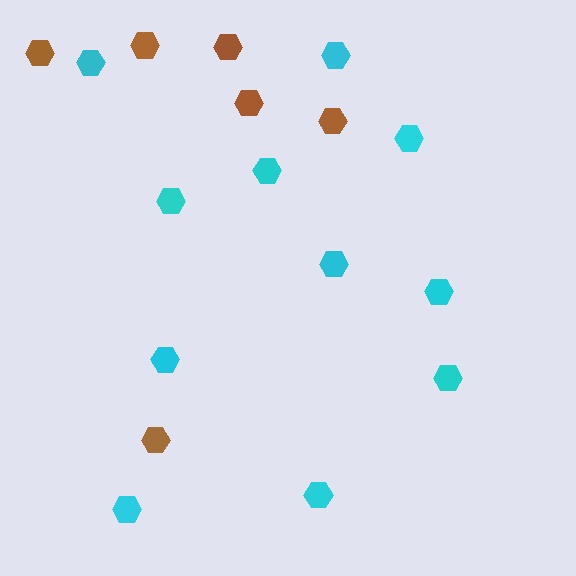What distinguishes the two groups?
There are 2 groups: one group of brown hexagons (6) and one group of cyan hexagons (11).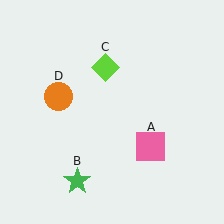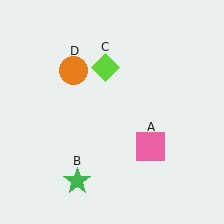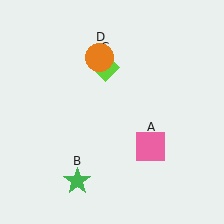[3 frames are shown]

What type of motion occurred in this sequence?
The orange circle (object D) rotated clockwise around the center of the scene.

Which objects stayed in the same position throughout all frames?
Pink square (object A) and green star (object B) and lime diamond (object C) remained stationary.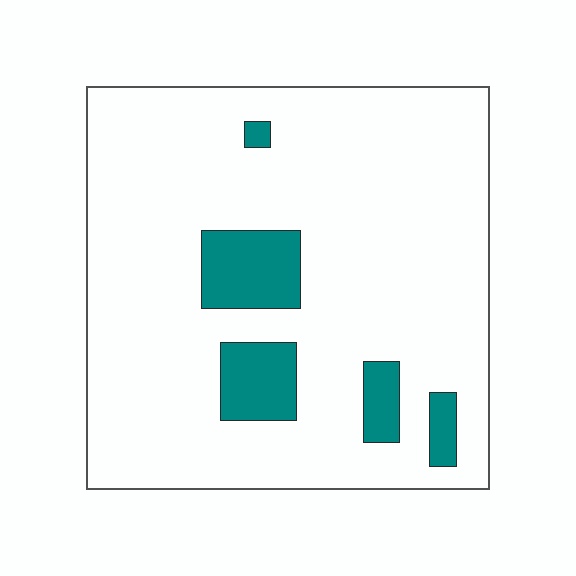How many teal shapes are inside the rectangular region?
5.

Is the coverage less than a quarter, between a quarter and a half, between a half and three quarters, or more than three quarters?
Less than a quarter.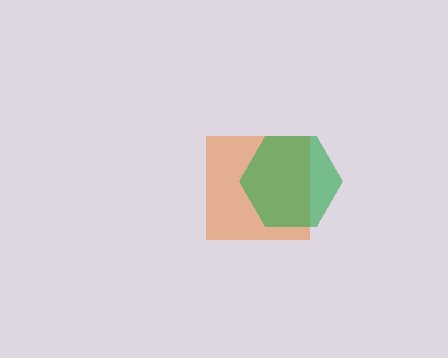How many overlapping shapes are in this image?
There are 2 overlapping shapes in the image.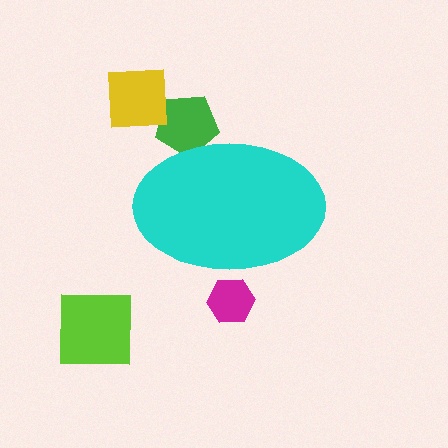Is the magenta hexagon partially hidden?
Yes, the magenta hexagon is partially hidden behind the cyan ellipse.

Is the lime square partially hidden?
No, the lime square is fully visible.